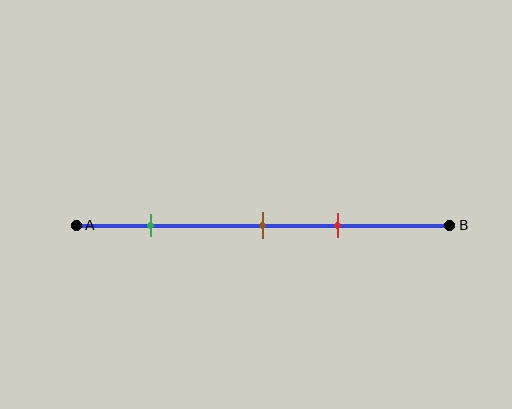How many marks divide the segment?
There are 3 marks dividing the segment.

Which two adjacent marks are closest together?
The brown and red marks are the closest adjacent pair.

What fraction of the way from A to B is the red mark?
The red mark is approximately 70% (0.7) of the way from A to B.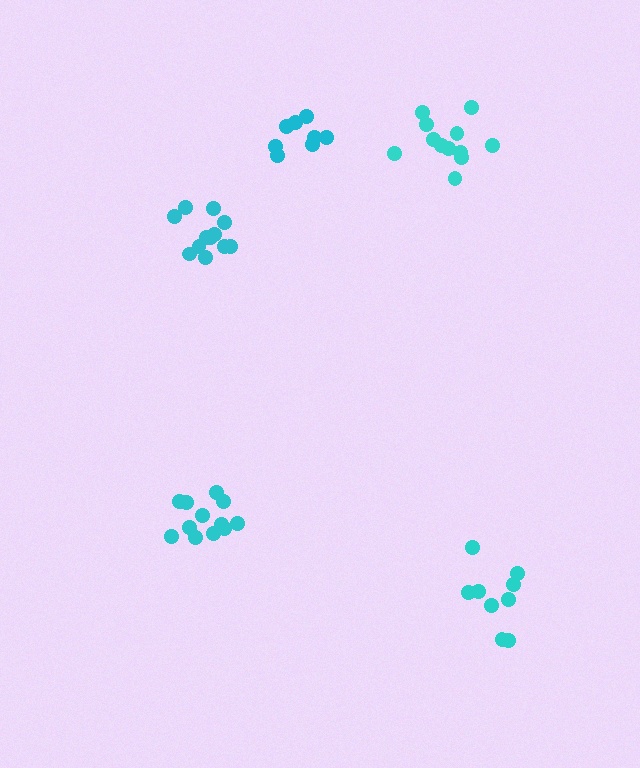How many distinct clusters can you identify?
There are 5 distinct clusters.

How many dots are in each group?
Group 1: 12 dots, Group 2: 12 dots, Group 3: 8 dots, Group 4: 9 dots, Group 5: 12 dots (53 total).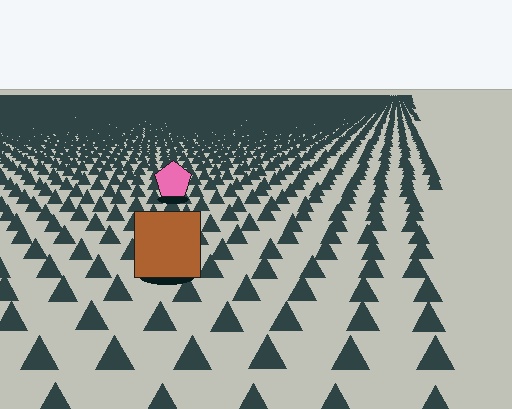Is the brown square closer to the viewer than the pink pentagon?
Yes. The brown square is closer — you can tell from the texture gradient: the ground texture is coarser near it.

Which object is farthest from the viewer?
The pink pentagon is farthest from the viewer. It appears smaller and the ground texture around it is denser.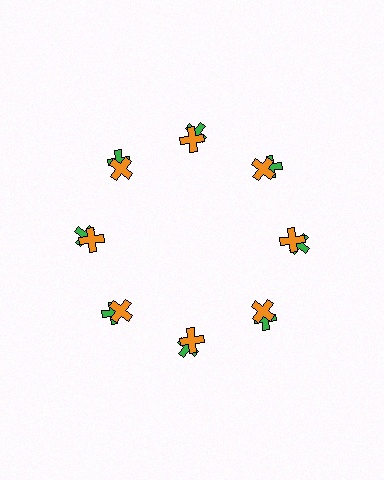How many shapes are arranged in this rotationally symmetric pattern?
There are 16 shapes, arranged in 8 groups of 2.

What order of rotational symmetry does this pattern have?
This pattern has 8-fold rotational symmetry.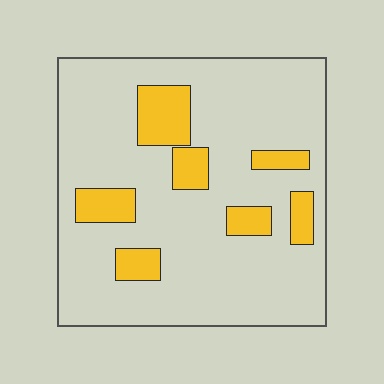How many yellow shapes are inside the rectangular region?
7.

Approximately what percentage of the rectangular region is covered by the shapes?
Approximately 15%.